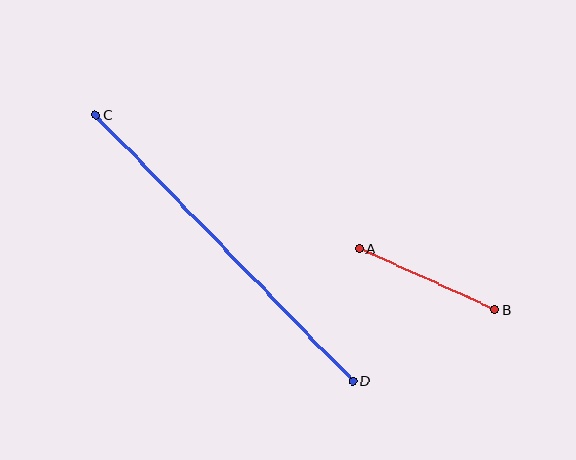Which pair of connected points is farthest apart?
Points C and D are farthest apart.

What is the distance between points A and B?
The distance is approximately 150 pixels.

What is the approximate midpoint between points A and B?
The midpoint is at approximately (427, 279) pixels.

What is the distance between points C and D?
The distance is approximately 370 pixels.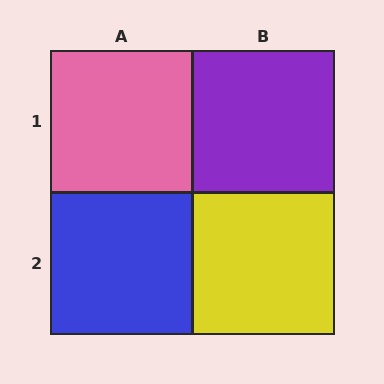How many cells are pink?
1 cell is pink.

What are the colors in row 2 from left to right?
Blue, yellow.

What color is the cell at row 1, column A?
Pink.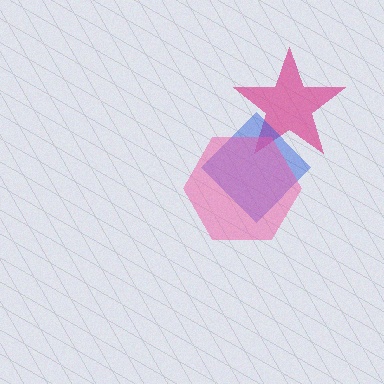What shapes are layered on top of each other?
The layered shapes are: a magenta star, a blue diamond, a pink hexagon.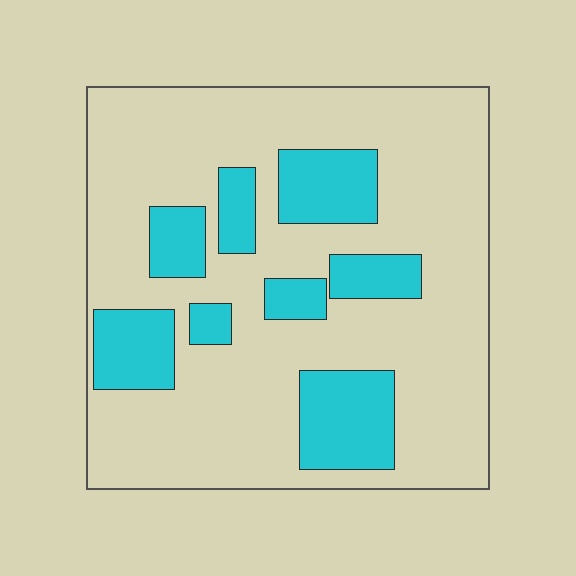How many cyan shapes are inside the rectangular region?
8.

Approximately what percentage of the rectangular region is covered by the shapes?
Approximately 25%.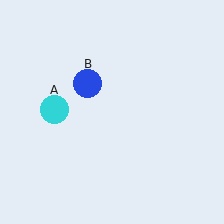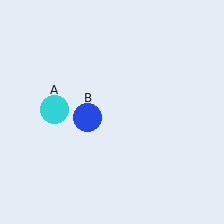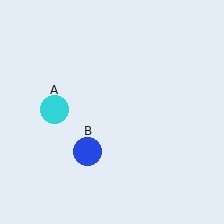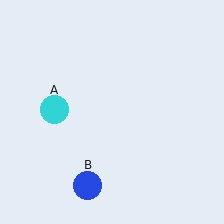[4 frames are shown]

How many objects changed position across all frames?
1 object changed position: blue circle (object B).